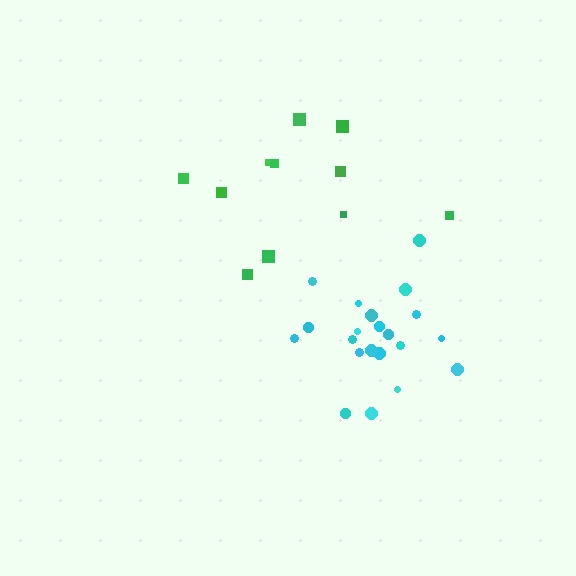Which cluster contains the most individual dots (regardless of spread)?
Cyan (21).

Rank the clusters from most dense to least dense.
cyan, green.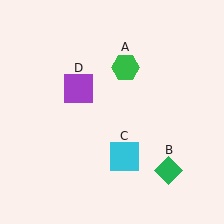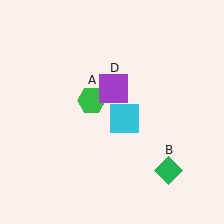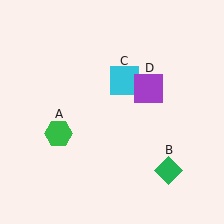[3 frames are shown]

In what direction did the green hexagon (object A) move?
The green hexagon (object A) moved down and to the left.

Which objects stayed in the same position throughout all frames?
Green diamond (object B) remained stationary.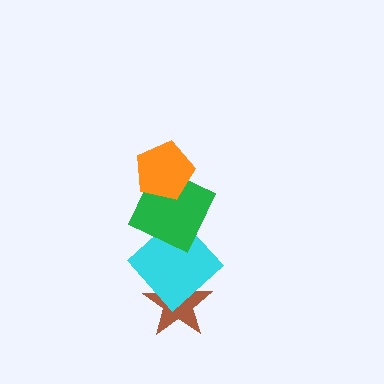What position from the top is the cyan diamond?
The cyan diamond is 3rd from the top.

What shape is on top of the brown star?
The cyan diamond is on top of the brown star.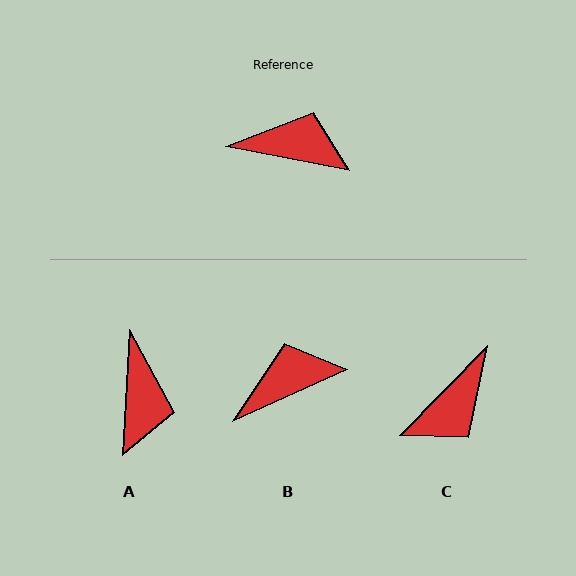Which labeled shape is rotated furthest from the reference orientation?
C, about 123 degrees away.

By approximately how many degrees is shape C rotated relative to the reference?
Approximately 123 degrees clockwise.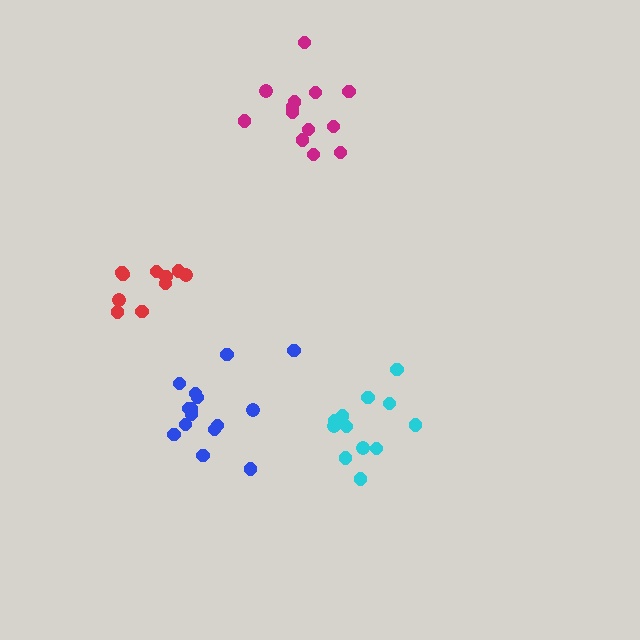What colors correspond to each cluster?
The clusters are colored: red, cyan, blue, magenta.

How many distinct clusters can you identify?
There are 4 distinct clusters.